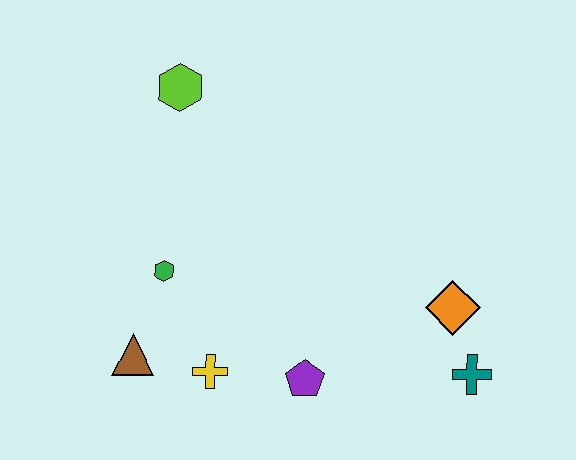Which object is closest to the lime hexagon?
The green hexagon is closest to the lime hexagon.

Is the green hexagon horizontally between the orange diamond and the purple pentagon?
No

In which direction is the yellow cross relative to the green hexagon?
The yellow cross is below the green hexagon.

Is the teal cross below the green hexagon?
Yes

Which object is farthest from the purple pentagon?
The lime hexagon is farthest from the purple pentagon.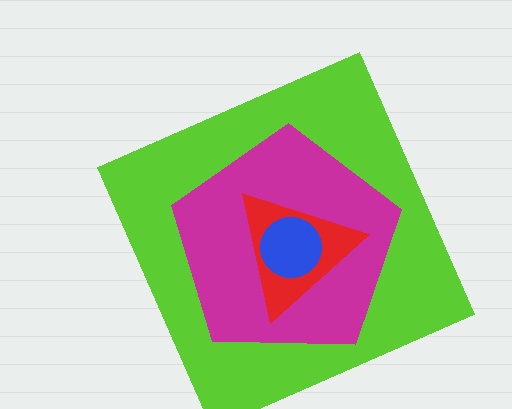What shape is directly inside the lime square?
The magenta pentagon.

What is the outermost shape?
The lime square.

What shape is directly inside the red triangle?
The blue circle.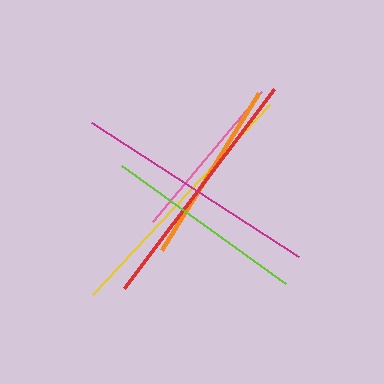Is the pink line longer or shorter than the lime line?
The lime line is longer than the pink line.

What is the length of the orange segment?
The orange segment is approximately 184 pixels long.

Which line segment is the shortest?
The pink line is the shortest at approximately 170 pixels.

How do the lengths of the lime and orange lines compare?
The lime and orange lines are approximately the same length.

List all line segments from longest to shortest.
From longest to shortest: yellow, red, magenta, lime, orange, pink.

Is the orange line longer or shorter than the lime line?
The lime line is longer than the orange line.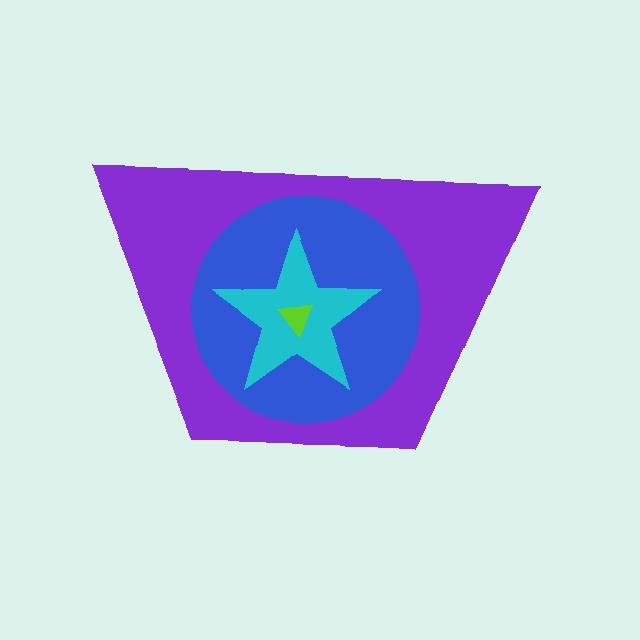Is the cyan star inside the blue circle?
Yes.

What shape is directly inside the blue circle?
The cyan star.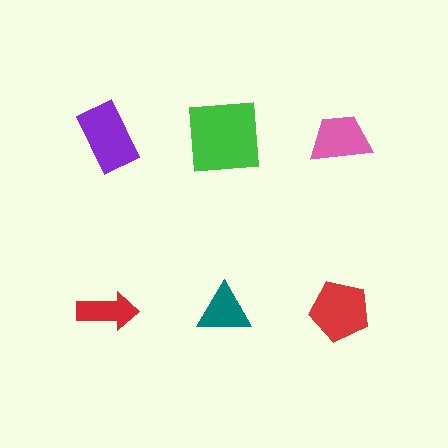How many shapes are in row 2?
3 shapes.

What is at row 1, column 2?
A green square.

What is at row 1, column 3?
A pink trapezoid.